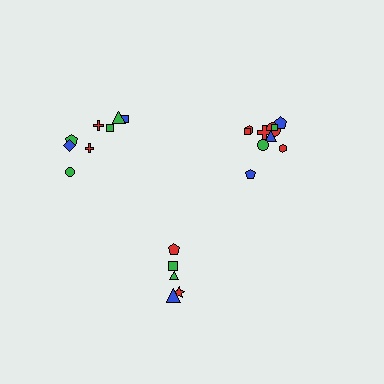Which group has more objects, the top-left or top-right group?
The top-right group.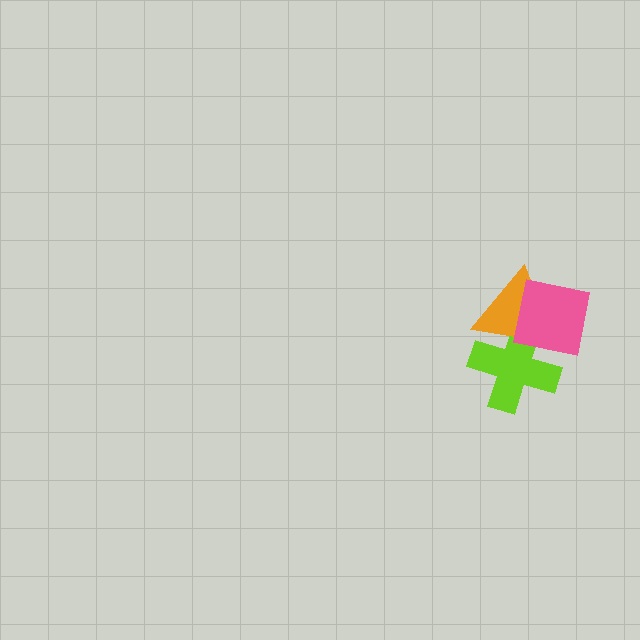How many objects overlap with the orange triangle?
2 objects overlap with the orange triangle.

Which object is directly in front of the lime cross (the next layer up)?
The orange triangle is directly in front of the lime cross.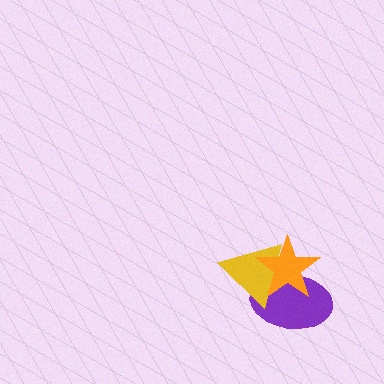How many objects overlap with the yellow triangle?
2 objects overlap with the yellow triangle.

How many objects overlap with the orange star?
2 objects overlap with the orange star.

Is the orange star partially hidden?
No, no other shape covers it.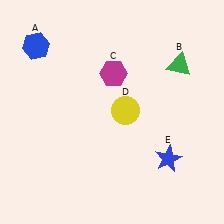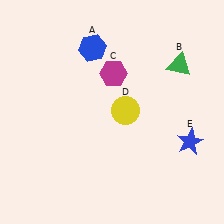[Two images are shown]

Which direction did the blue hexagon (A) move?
The blue hexagon (A) moved right.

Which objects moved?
The objects that moved are: the blue hexagon (A), the blue star (E).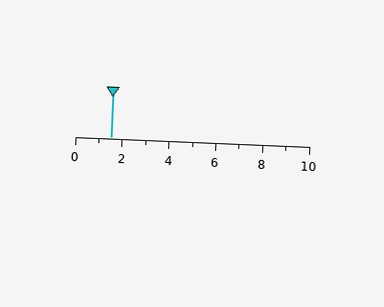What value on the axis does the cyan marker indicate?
The marker indicates approximately 1.5.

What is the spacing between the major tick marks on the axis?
The major ticks are spaced 2 apart.